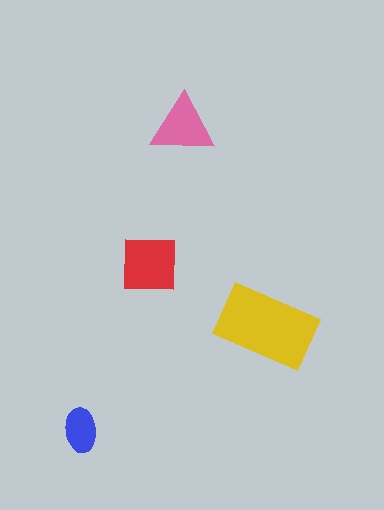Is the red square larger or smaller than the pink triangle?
Larger.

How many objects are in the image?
There are 4 objects in the image.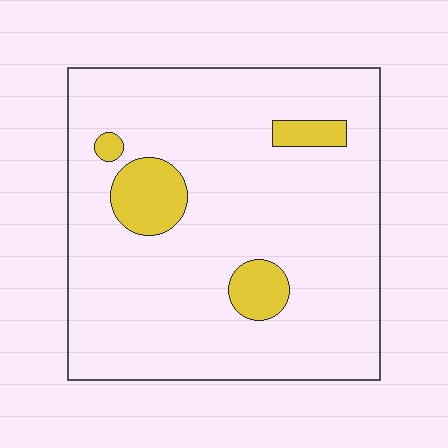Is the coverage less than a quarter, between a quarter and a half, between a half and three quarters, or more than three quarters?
Less than a quarter.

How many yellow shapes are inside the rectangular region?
4.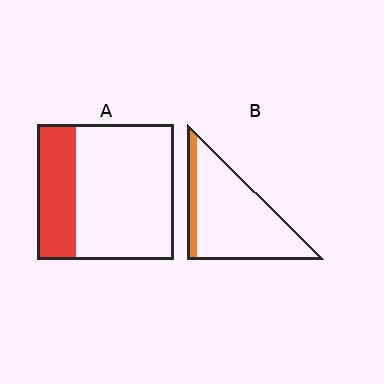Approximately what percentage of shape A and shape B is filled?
A is approximately 30% and B is approximately 15%.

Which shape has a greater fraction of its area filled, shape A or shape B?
Shape A.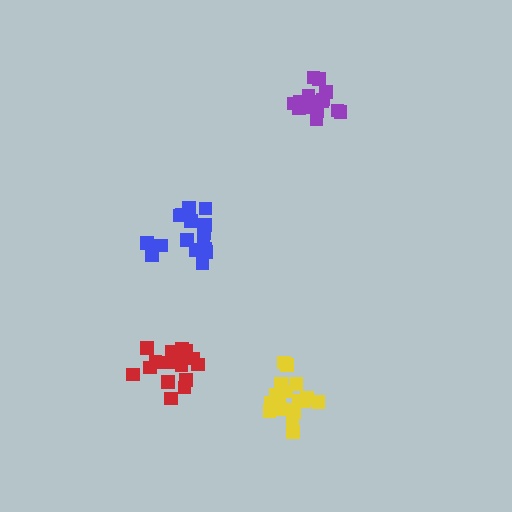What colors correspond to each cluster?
The clusters are colored: yellow, blue, purple, red.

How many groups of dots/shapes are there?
There are 4 groups.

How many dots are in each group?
Group 1: 20 dots, Group 2: 16 dots, Group 3: 16 dots, Group 4: 16 dots (68 total).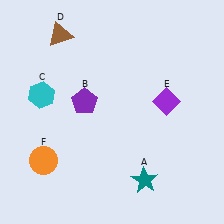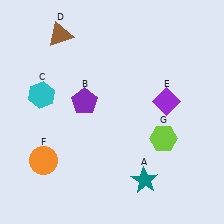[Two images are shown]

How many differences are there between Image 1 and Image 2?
There is 1 difference between the two images.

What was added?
A lime hexagon (G) was added in Image 2.